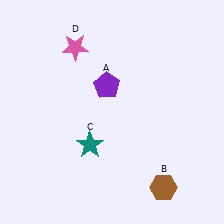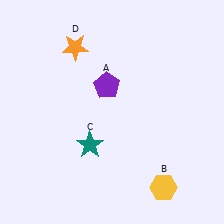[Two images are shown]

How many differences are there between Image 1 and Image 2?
There are 2 differences between the two images.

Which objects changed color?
B changed from brown to yellow. D changed from pink to orange.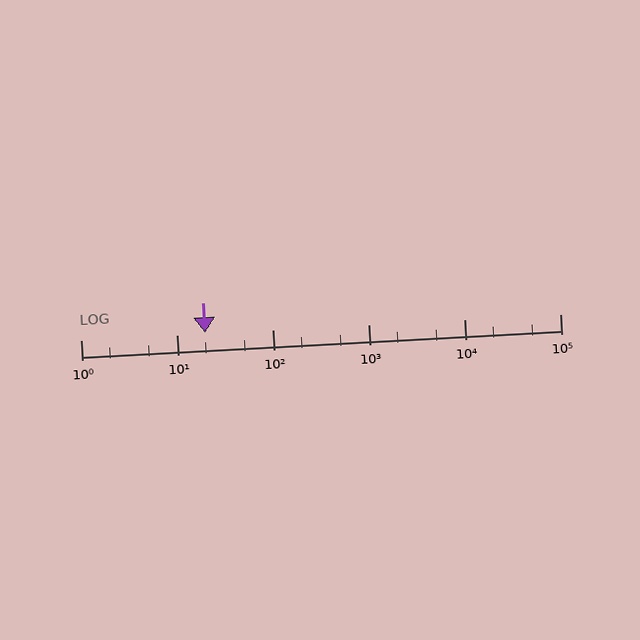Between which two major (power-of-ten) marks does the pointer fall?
The pointer is between 10 and 100.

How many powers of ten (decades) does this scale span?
The scale spans 5 decades, from 1 to 100000.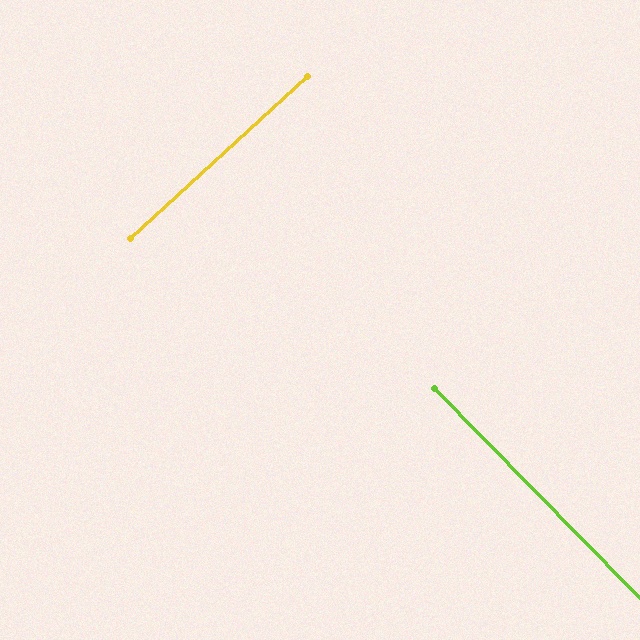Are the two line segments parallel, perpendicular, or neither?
Perpendicular — they meet at approximately 88°.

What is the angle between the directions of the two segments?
Approximately 88 degrees.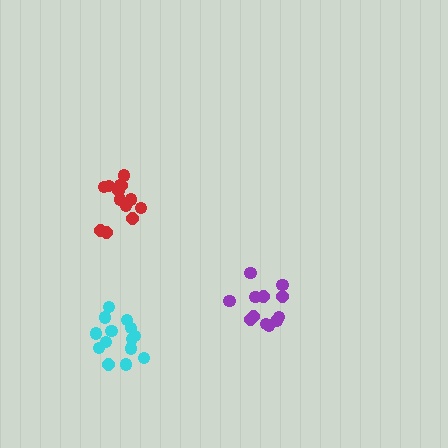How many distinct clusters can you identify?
There are 3 distinct clusters.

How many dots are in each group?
Group 1: 13 dots, Group 2: 14 dots, Group 3: 12 dots (39 total).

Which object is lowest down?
The cyan cluster is bottommost.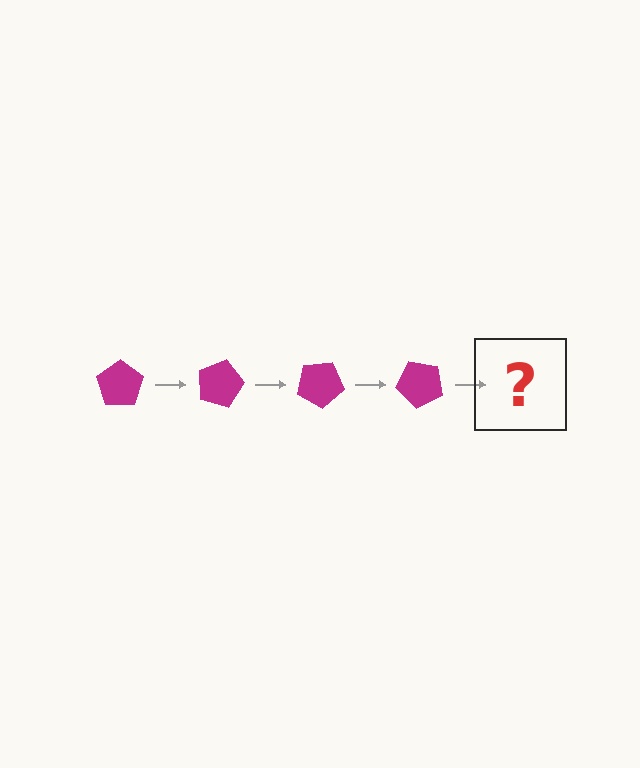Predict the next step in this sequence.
The next step is a magenta pentagon rotated 60 degrees.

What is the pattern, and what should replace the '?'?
The pattern is that the pentagon rotates 15 degrees each step. The '?' should be a magenta pentagon rotated 60 degrees.